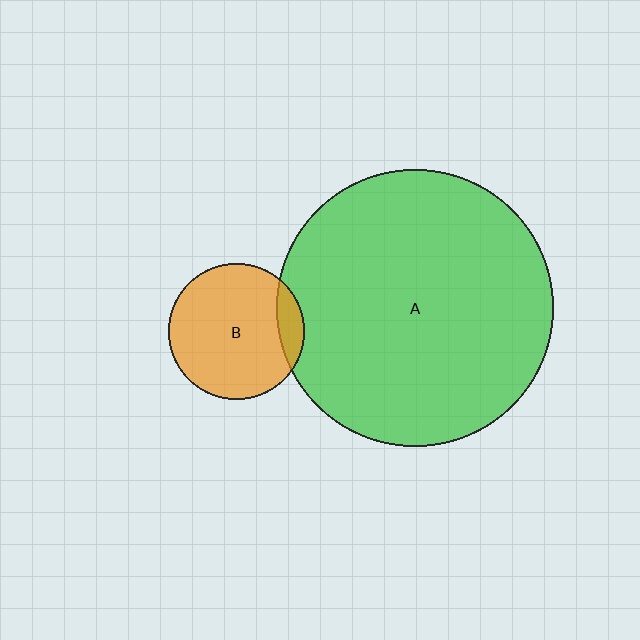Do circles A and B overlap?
Yes.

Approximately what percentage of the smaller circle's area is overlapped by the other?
Approximately 10%.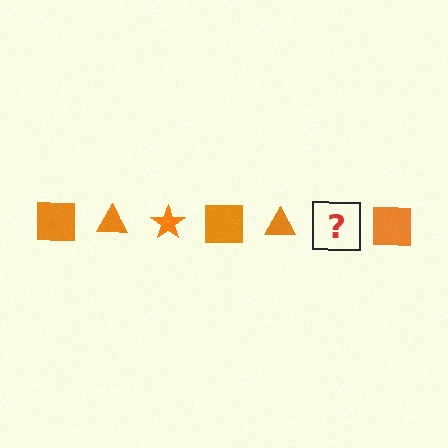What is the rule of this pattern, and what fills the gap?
The rule is that the pattern cycles through square, triangle, star shapes in orange. The gap should be filled with an orange star.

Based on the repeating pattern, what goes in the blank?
The blank should be an orange star.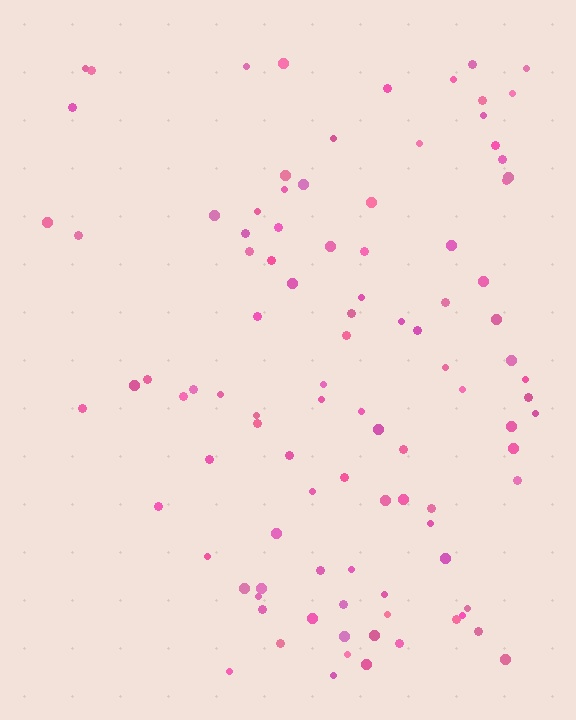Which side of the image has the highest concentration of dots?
The right.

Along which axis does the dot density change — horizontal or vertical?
Horizontal.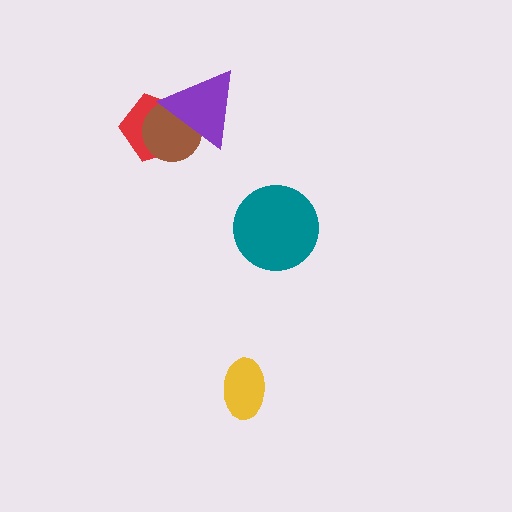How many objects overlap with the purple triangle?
2 objects overlap with the purple triangle.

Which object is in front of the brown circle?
The purple triangle is in front of the brown circle.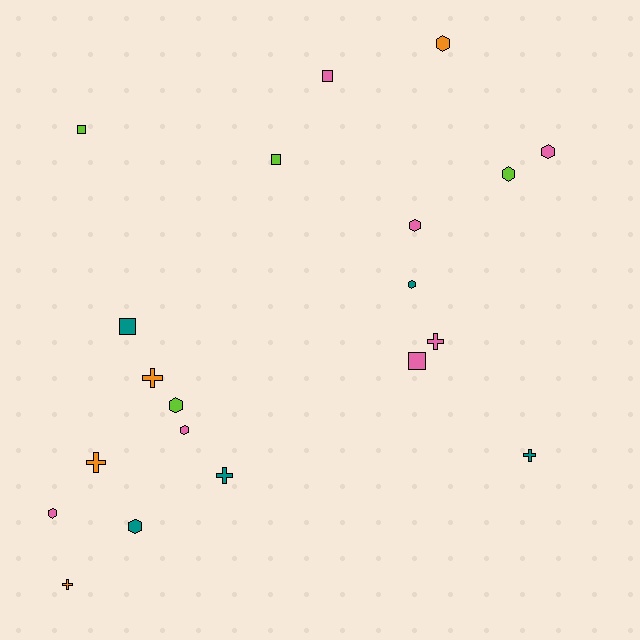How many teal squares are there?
There is 1 teal square.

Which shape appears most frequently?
Hexagon, with 9 objects.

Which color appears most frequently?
Pink, with 7 objects.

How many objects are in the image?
There are 20 objects.